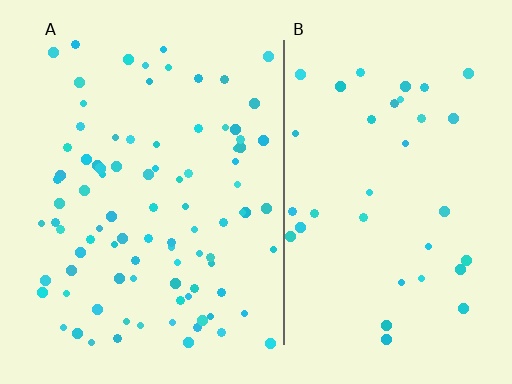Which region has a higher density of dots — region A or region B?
A (the left).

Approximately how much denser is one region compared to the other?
Approximately 2.5× — region A over region B.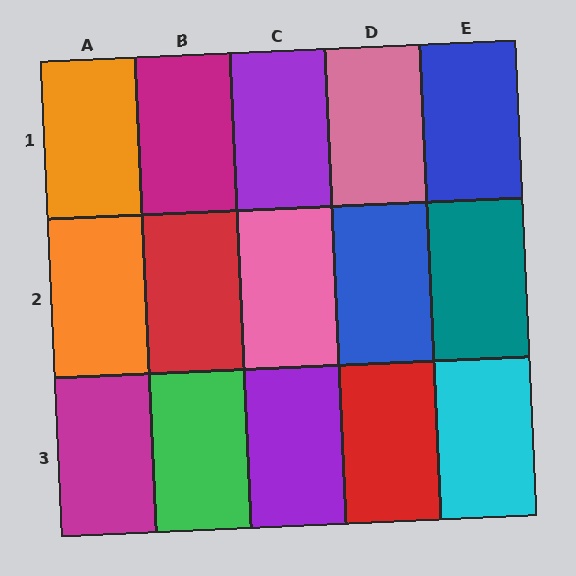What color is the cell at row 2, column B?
Red.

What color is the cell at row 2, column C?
Pink.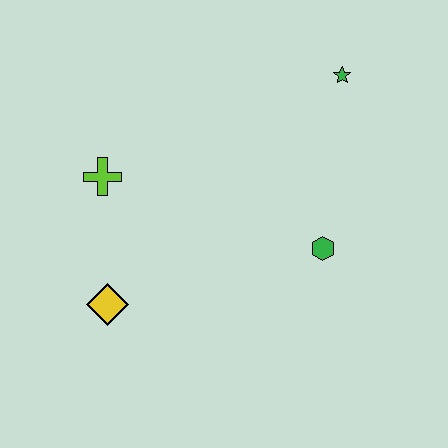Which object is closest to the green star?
The green hexagon is closest to the green star.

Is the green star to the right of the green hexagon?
Yes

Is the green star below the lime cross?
No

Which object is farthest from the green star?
The yellow diamond is farthest from the green star.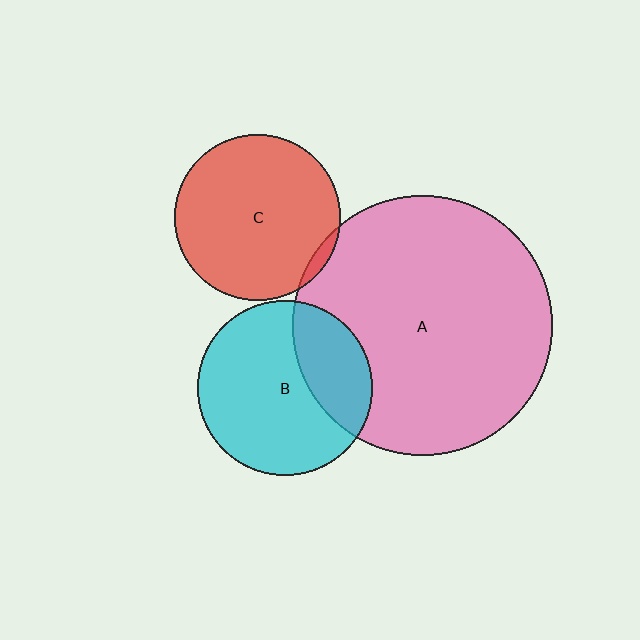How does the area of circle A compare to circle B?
Approximately 2.2 times.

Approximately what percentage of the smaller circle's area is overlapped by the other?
Approximately 5%.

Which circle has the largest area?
Circle A (pink).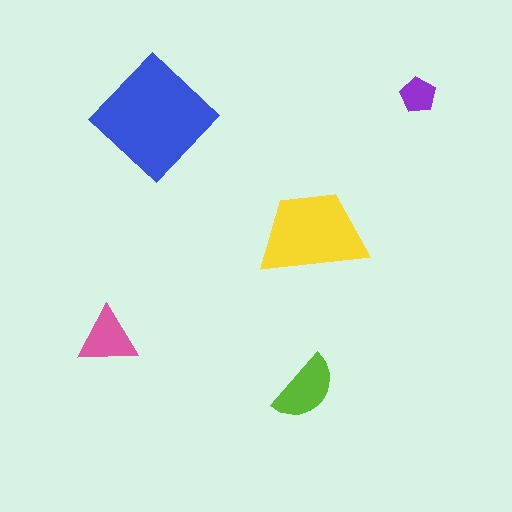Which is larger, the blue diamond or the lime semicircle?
The blue diamond.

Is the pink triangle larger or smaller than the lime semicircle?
Smaller.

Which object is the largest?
The blue diamond.